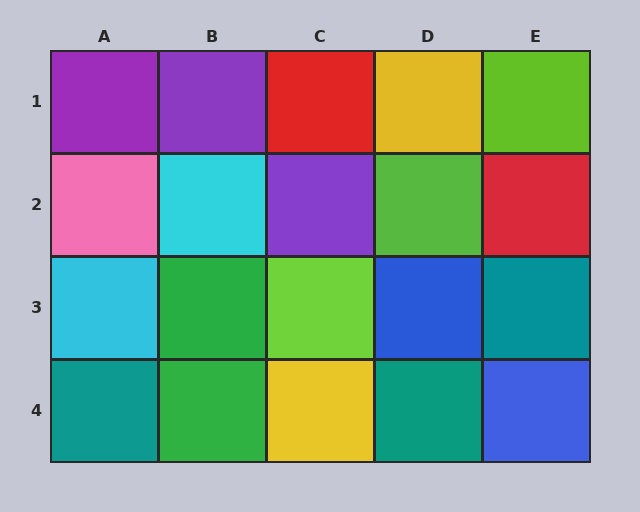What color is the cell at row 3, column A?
Cyan.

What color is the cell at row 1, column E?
Lime.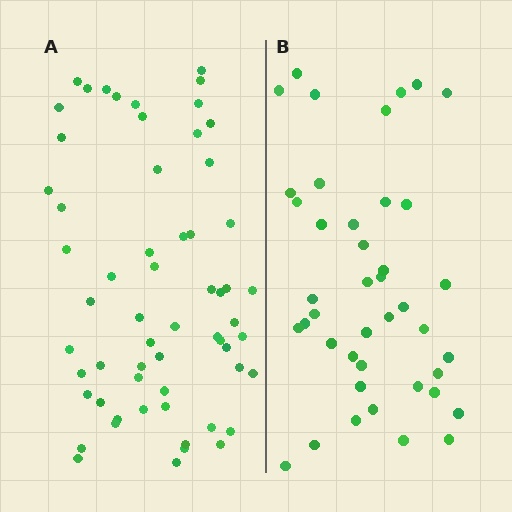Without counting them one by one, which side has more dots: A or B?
Region A (the left region) has more dots.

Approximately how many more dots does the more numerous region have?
Region A has approximately 20 more dots than region B.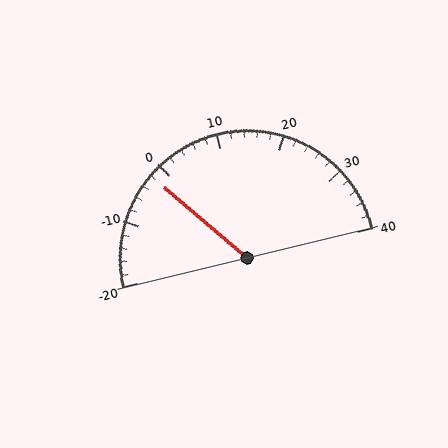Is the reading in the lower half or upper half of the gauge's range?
The reading is in the lower half of the range (-20 to 40).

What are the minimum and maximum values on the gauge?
The gauge ranges from -20 to 40.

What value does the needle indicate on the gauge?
The needle indicates approximately -2.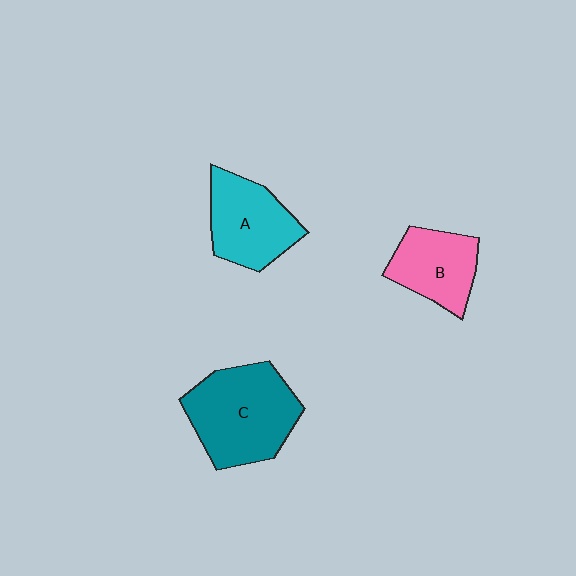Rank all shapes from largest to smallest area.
From largest to smallest: C (teal), A (cyan), B (pink).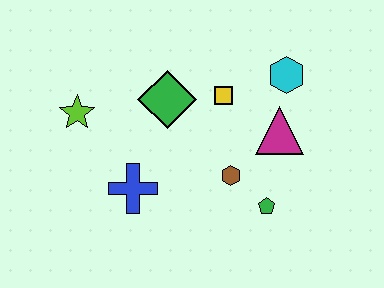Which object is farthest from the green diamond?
The green pentagon is farthest from the green diamond.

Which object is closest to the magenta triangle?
The cyan hexagon is closest to the magenta triangle.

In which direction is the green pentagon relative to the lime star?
The green pentagon is to the right of the lime star.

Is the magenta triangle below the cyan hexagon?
Yes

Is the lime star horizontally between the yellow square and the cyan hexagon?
No